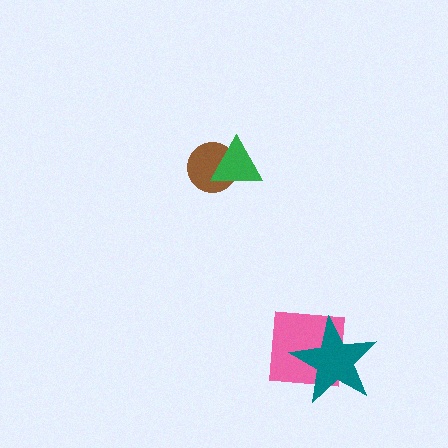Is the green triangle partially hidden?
No, no other shape covers it.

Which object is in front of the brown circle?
The green triangle is in front of the brown circle.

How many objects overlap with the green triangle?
1 object overlaps with the green triangle.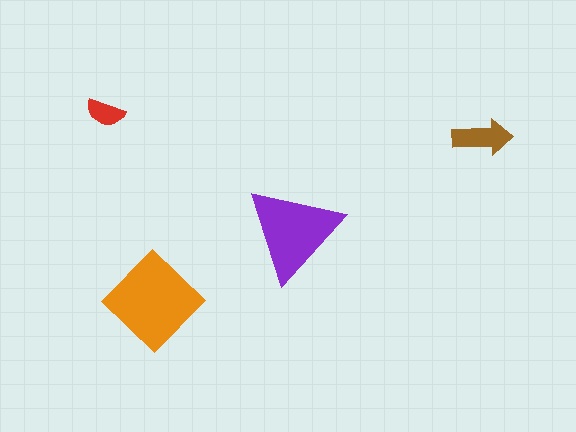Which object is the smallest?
The red semicircle.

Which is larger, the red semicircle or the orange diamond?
The orange diamond.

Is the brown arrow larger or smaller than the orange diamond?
Smaller.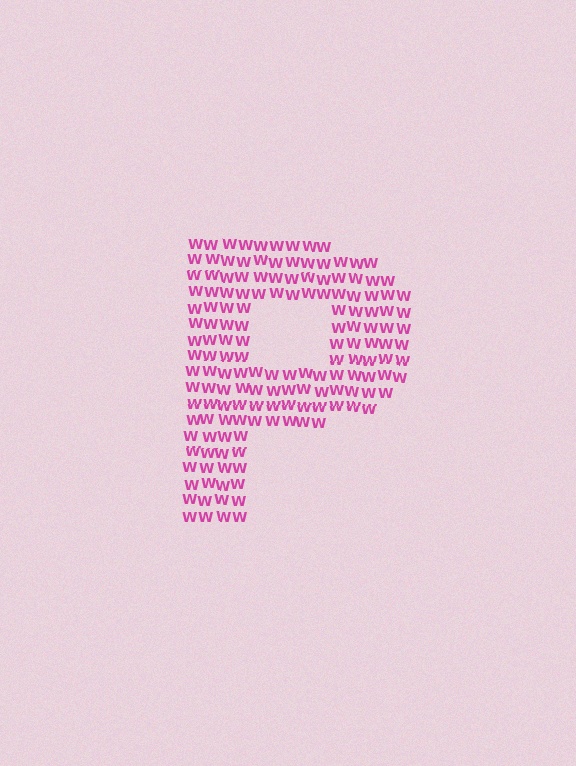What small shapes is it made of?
It is made of small letter W's.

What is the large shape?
The large shape is the letter P.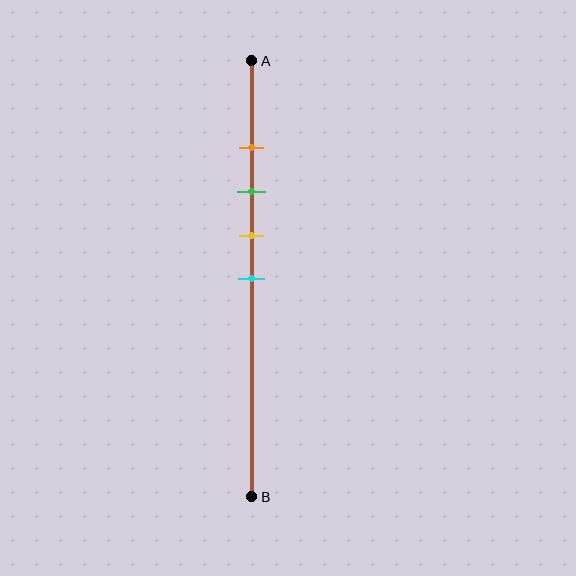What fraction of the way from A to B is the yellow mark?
The yellow mark is approximately 40% (0.4) of the way from A to B.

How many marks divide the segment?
There are 4 marks dividing the segment.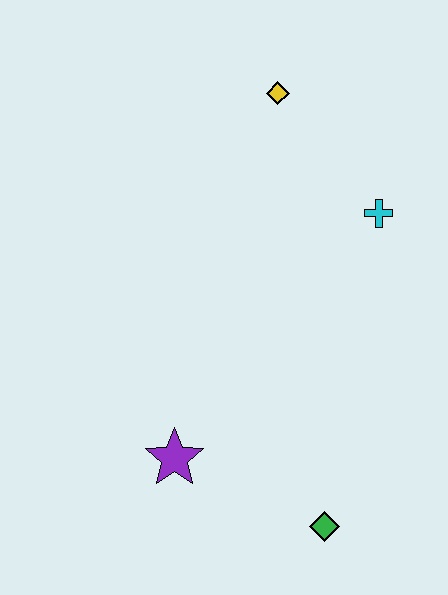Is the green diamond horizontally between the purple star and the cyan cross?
Yes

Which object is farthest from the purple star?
The yellow diamond is farthest from the purple star.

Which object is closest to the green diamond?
The purple star is closest to the green diamond.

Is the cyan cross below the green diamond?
No